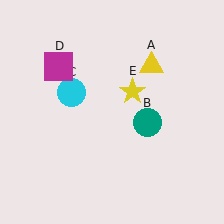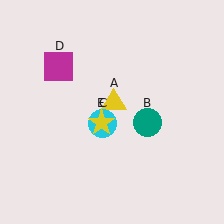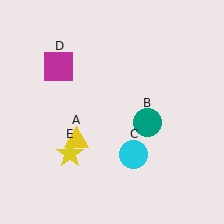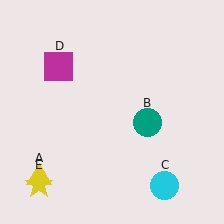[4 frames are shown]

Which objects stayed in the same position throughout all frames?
Teal circle (object B) and magenta square (object D) remained stationary.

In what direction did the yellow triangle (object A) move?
The yellow triangle (object A) moved down and to the left.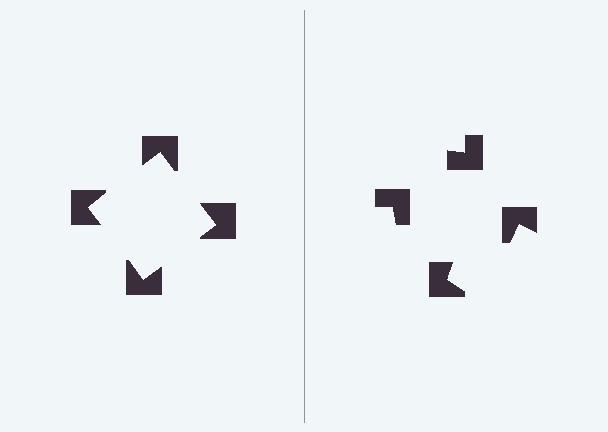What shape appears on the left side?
An illusory square.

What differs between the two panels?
The notched squares are positioned identically on both sides; only the wedge orientations differ. On the left they align to a square; on the right they are misaligned.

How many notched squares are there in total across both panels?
8 — 4 on each side.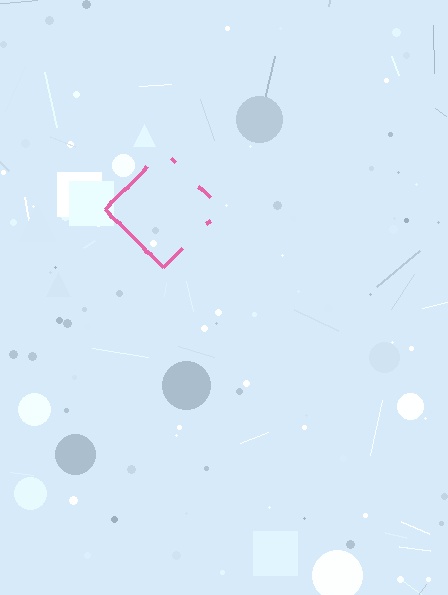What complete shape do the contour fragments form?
The contour fragments form a diamond.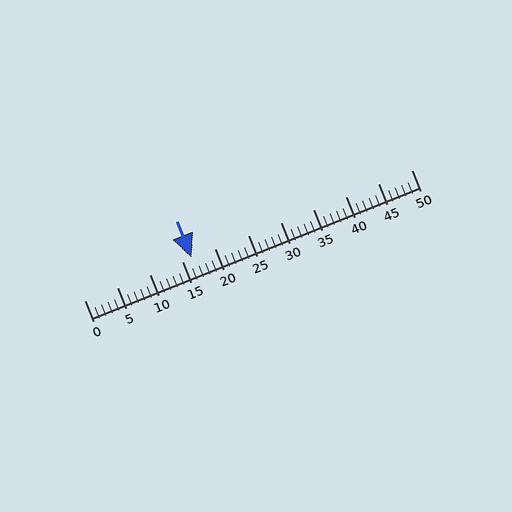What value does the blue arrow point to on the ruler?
The blue arrow points to approximately 16.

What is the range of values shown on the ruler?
The ruler shows values from 0 to 50.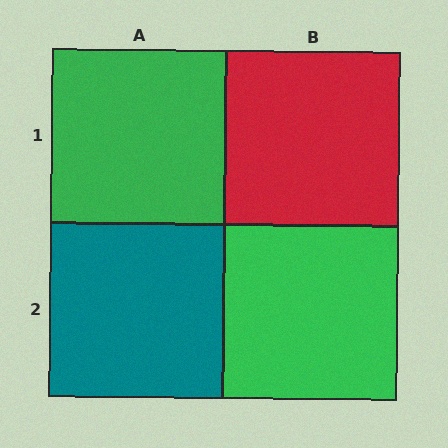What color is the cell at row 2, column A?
Teal.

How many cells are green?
2 cells are green.